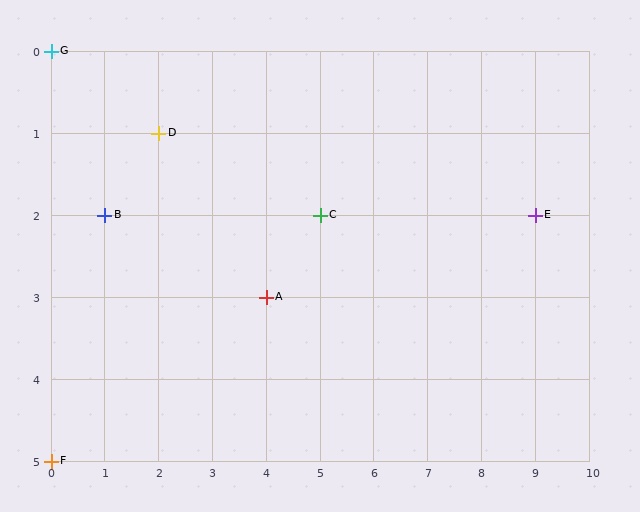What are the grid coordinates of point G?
Point G is at grid coordinates (0, 0).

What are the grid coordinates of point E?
Point E is at grid coordinates (9, 2).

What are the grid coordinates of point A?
Point A is at grid coordinates (4, 3).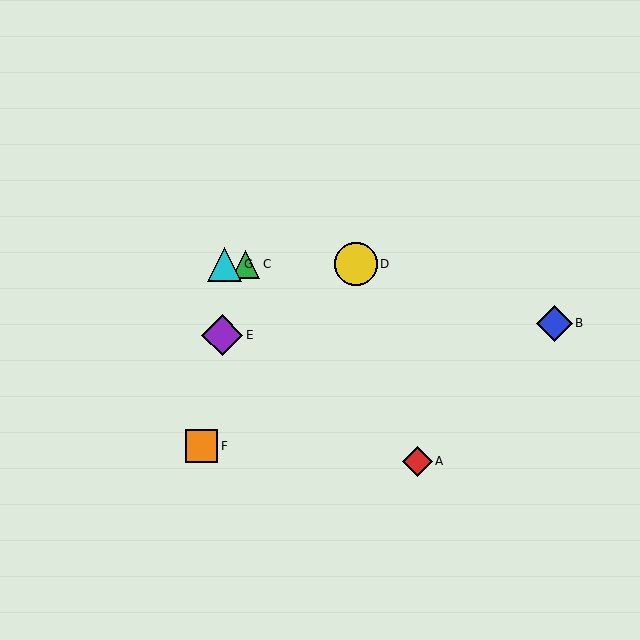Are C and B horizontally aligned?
No, C is at y≈264 and B is at y≈323.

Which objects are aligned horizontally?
Objects C, D, G are aligned horizontally.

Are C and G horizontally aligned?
Yes, both are at y≈264.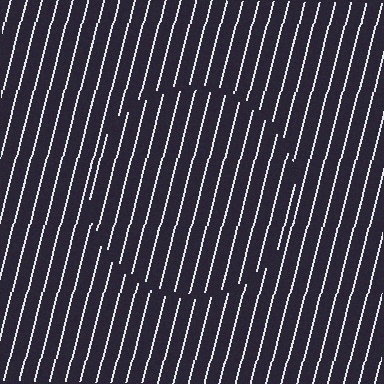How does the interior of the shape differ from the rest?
The interior of the shape contains the same grating, shifted by half a period — the contour is defined by the phase discontinuity where line-ends from the inner and outer gratings abut.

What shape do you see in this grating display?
An illusory circle. The interior of the shape contains the same grating, shifted by half a period — the contour is defined by the phase discontinuity where line-ends from the inner and outer gratings abut.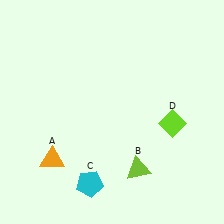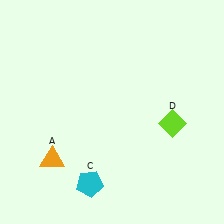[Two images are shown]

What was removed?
The lime triangle (B) was removed in Image 2.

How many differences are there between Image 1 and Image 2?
There is 1 difference between the two images.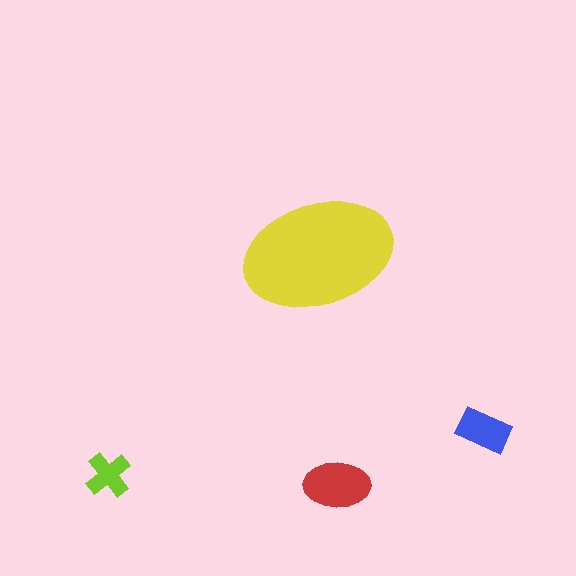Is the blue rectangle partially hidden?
No, the blue rectangle is fully visible.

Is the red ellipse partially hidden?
No, the red ellipse is fully visible.